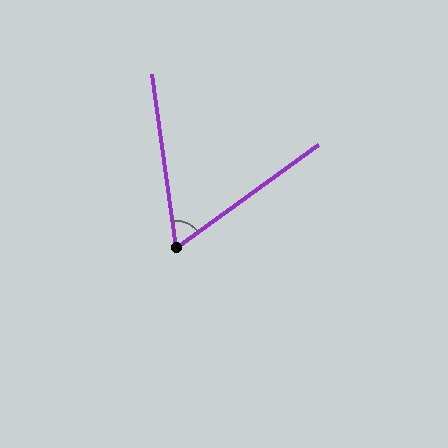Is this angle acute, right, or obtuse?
It is acute.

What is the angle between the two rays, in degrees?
Approximately 62 degrees.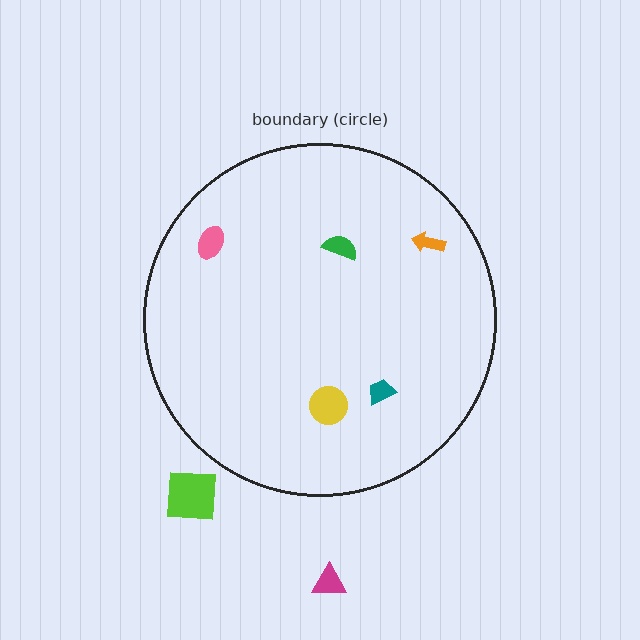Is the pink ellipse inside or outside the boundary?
Inside.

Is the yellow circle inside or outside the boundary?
Inside.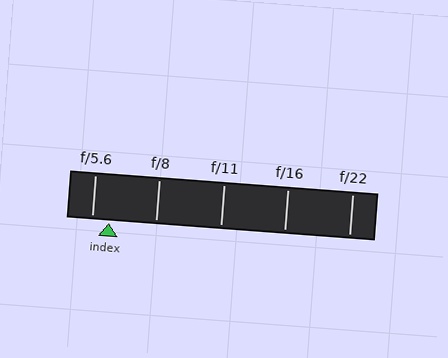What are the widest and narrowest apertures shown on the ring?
The widest aperture shown is f/5.6 and the narrowest is f/22.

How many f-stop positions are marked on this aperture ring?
There are 5 f-stop positions marked.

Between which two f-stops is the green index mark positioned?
The index mark is between f/5.6 and f/8.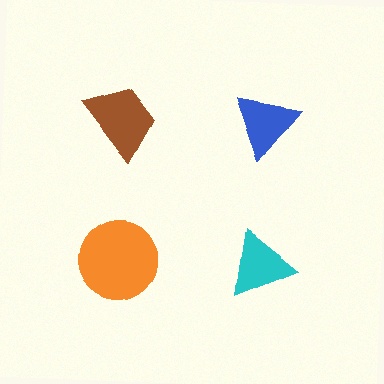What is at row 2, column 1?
An orange circle.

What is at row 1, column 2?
A blue triangle.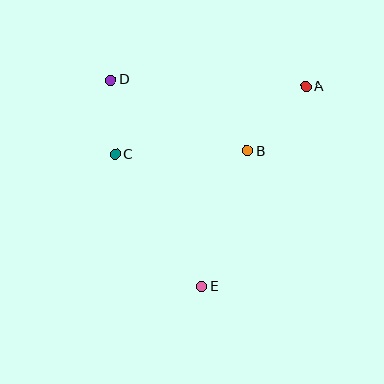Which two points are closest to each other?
Points C and D are closest to each other.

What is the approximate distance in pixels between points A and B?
The distance between A and B is approximately 87 pixels.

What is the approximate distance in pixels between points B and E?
The distance between B and E is approximately 143 pixels.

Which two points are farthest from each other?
Points D and E are farthest from each other.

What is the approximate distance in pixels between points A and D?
The distance between A and D is approximately 195 pixels.